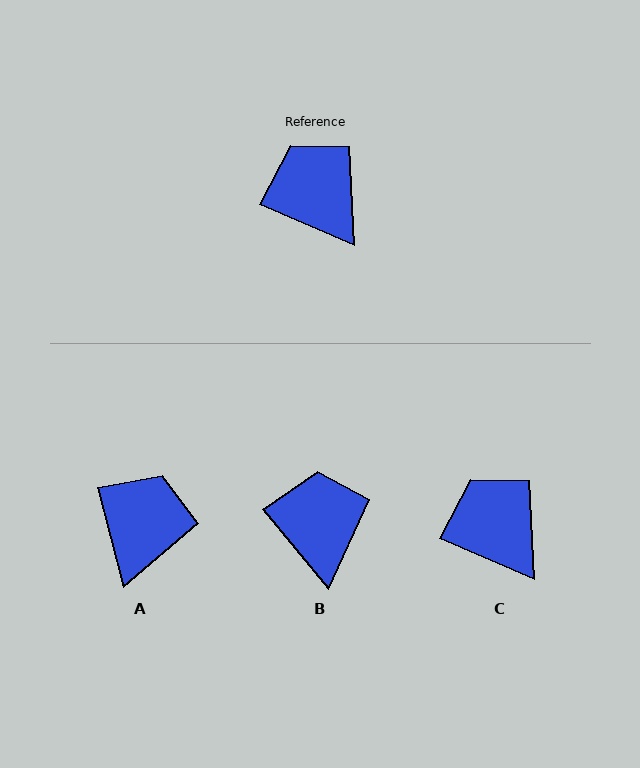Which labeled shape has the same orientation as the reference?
C.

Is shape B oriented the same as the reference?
No, it is off by about 27 degrees.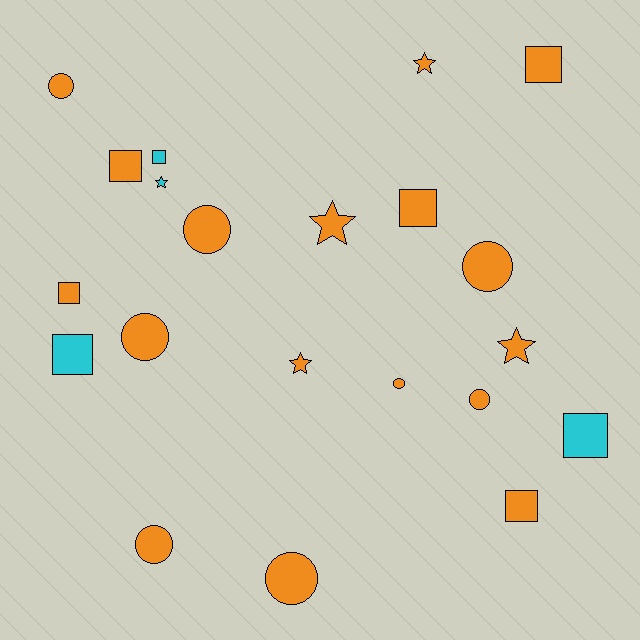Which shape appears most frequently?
Square, with 8 objects.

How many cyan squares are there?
There are 3 cyan squares.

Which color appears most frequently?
Orange, with 17 objects.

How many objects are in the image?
There are 21 objects.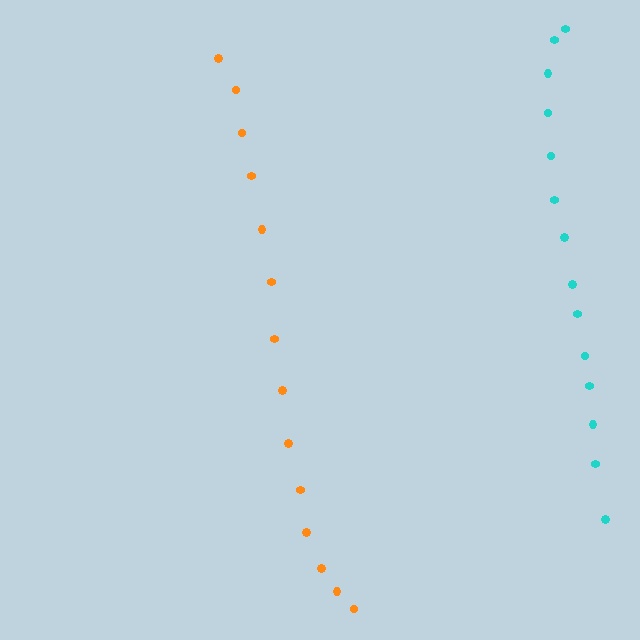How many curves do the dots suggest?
There are 2 distinct paths.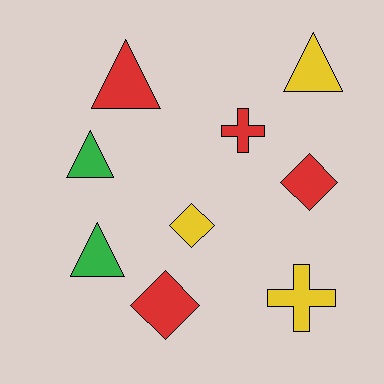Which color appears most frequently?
Red, with 4 objects.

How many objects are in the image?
There are 9 objects.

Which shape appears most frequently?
Triangle, with 4 objects.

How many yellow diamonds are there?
There is 1 yellow diamond.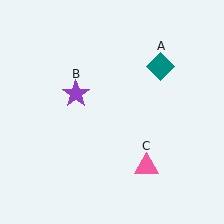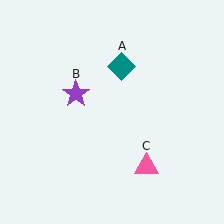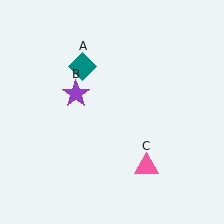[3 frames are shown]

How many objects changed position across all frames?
1 object changed position: teal diamond (object A).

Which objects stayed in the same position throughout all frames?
Purple star (object B) and pink triangle (object C) remained stationary.